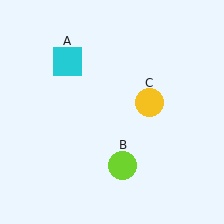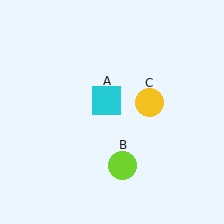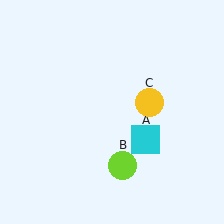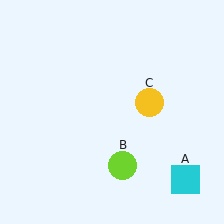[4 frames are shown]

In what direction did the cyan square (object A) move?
The cyan square (object A) moved down and to the right.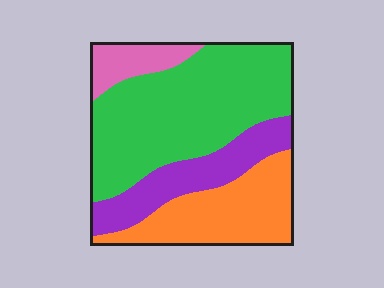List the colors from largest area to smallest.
From largest to smallest: green, orange, purple, pink.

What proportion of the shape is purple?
Purple takes up about one fifth (1/5) of the shape.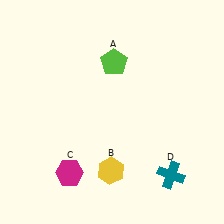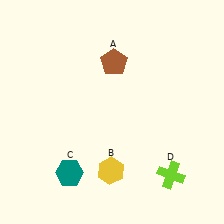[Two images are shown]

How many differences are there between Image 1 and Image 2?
There are 3 differences between the two images.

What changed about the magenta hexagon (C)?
In Image 1, C is magenta. In Image 2, it changed to teal.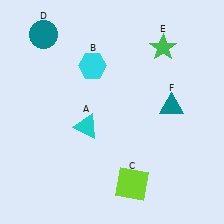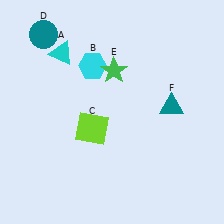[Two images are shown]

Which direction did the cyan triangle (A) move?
The cyan triangle (A) moved up.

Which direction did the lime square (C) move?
The lime square (C) moved up.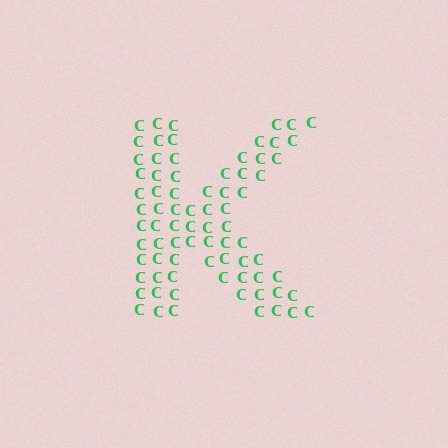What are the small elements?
The small elements are letter C's.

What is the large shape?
The large shape is the letter K.